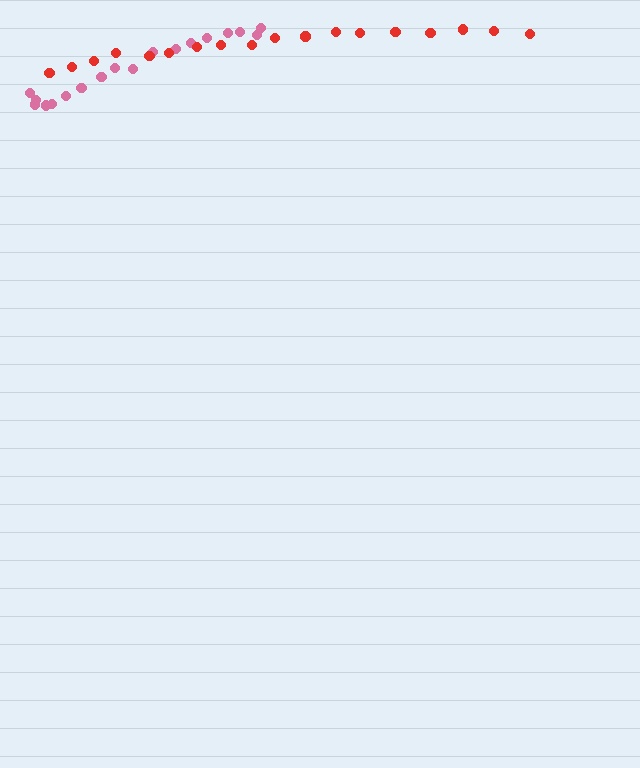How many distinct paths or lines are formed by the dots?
There are 2 distinct paths.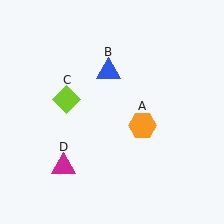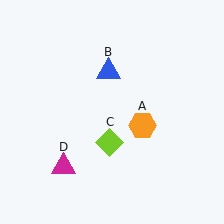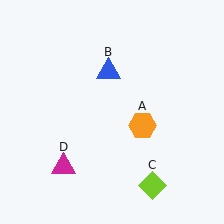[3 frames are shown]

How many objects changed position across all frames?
1 object changed position: lime diamond (object C).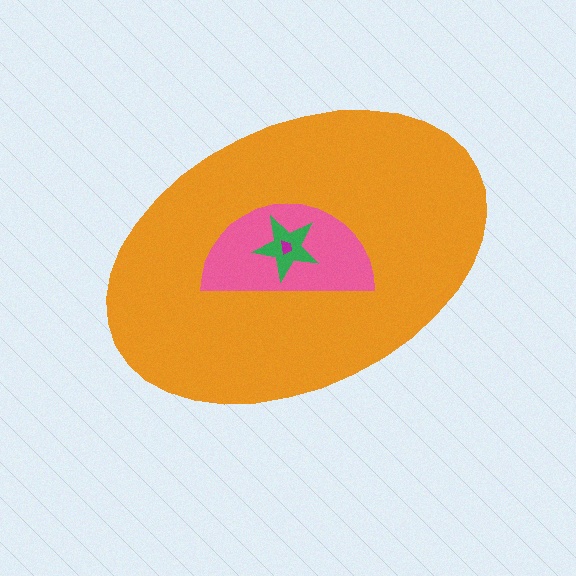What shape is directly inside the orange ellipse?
The pink semicircle.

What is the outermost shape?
The orange ellipse.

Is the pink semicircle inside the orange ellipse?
Yes.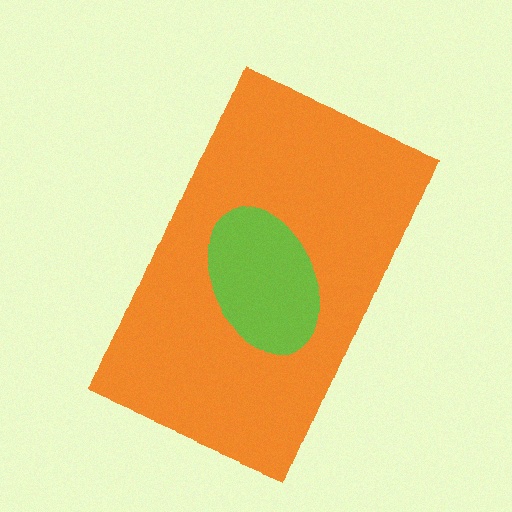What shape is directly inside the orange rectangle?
The lime ellipse.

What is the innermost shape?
The lime ellipse.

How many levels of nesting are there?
2.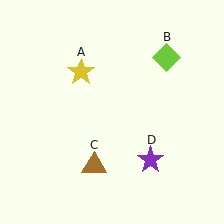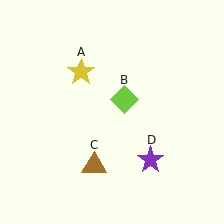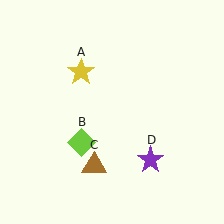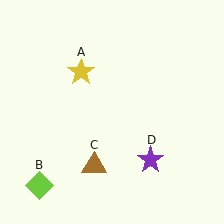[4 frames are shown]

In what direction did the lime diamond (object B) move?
The lime diamond (object B) moved down and to the left.